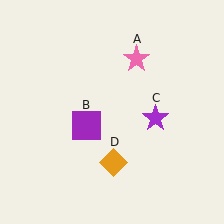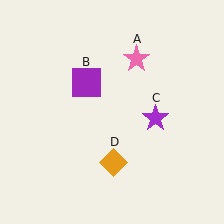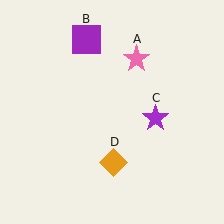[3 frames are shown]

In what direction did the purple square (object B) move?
The purple square (object B) moved up.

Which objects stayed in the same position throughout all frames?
Pink star (object A) and purple star (object C) and orange diamond (object D) remained stationary.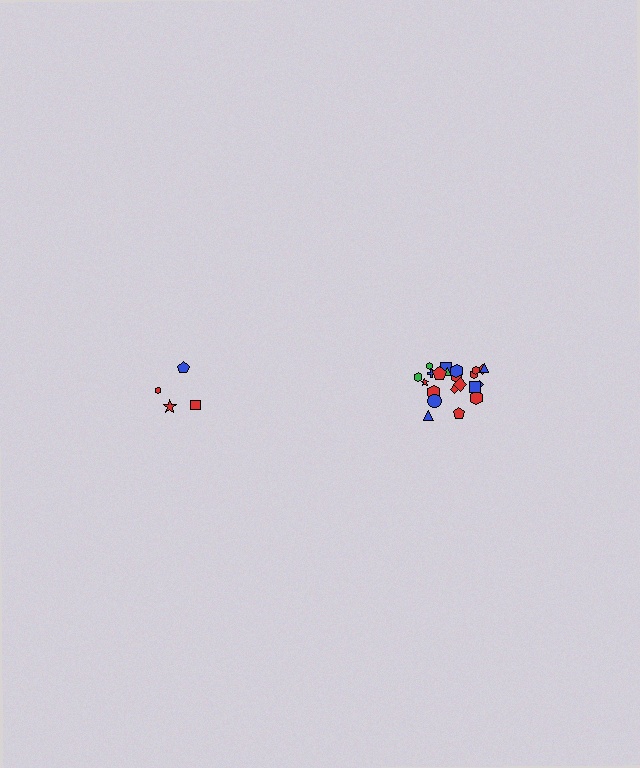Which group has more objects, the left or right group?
The right group.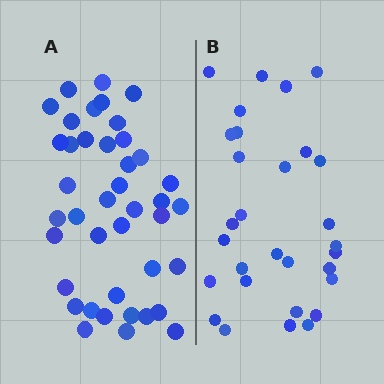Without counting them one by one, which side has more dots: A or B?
Region A (the left region) has more dots.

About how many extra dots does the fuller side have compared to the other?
Region A has roughly 12 or so more dots than region B.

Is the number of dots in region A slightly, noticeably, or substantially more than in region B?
Region A has noticeably more, but not dramatically so. The ratio is roughly 1.4 to 1.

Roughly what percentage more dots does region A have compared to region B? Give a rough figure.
About 35% more.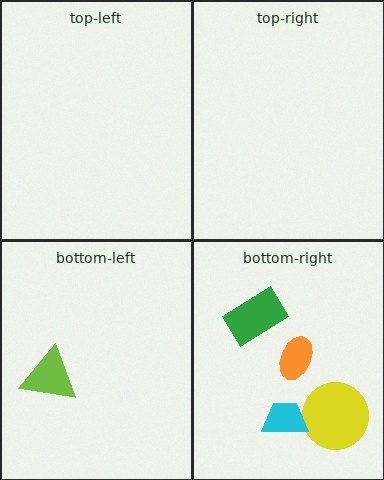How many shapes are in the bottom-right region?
4.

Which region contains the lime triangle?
The bottom-left region.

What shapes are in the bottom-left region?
The lime triangle.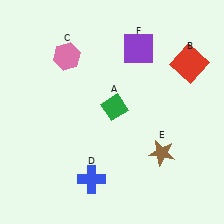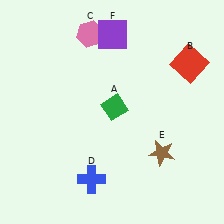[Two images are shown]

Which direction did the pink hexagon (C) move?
The pink hexagon (C) moved right.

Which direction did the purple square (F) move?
The purple square (F) moved left.